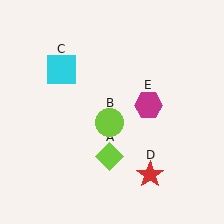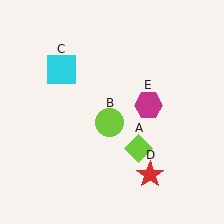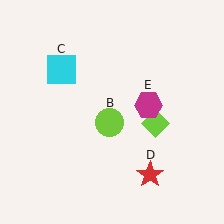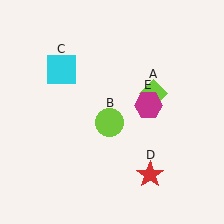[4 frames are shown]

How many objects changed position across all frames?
1 object changed position: lime diamond (object A).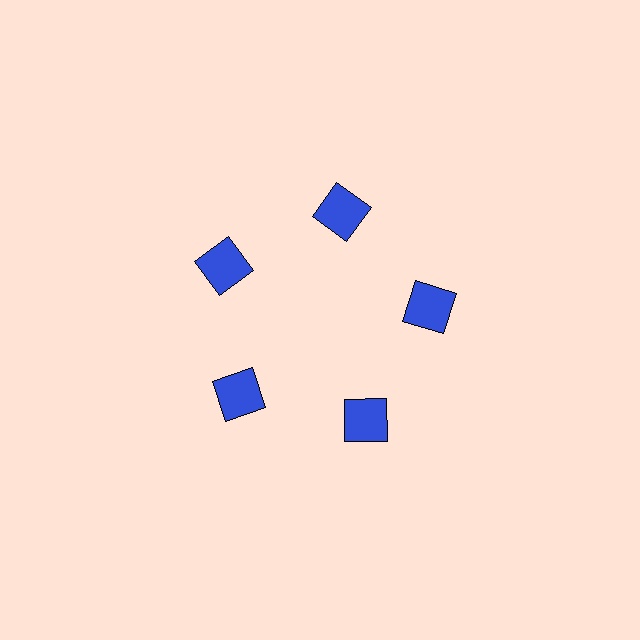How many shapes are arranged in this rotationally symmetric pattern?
There are 5 shapes, arranged in 5 groups of 1.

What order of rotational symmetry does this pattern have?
This pattern has 5-fold rotational symmetry.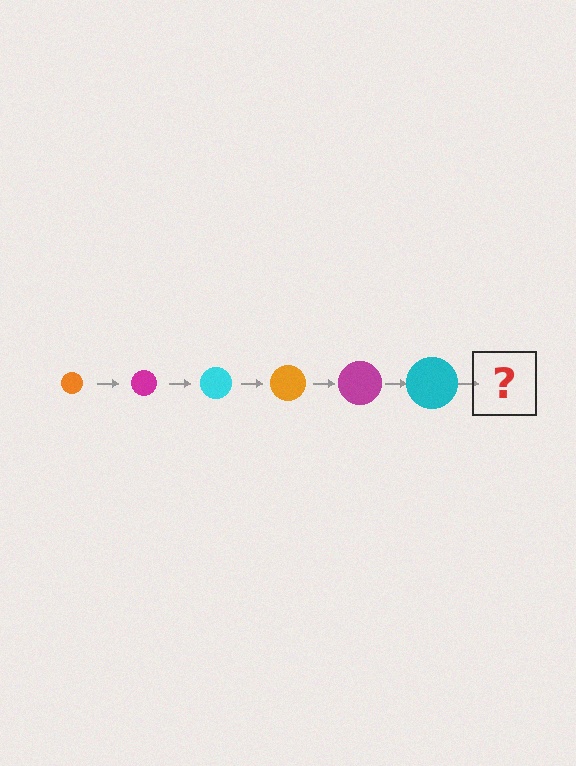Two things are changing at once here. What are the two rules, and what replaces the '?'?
The two rules are that the circle grows larger each step and the color cycles through orange, magenta, and cyan. The '?' should be an orange circle, larger than the previous one.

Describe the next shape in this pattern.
It should be an orange circle, larger than the previous one.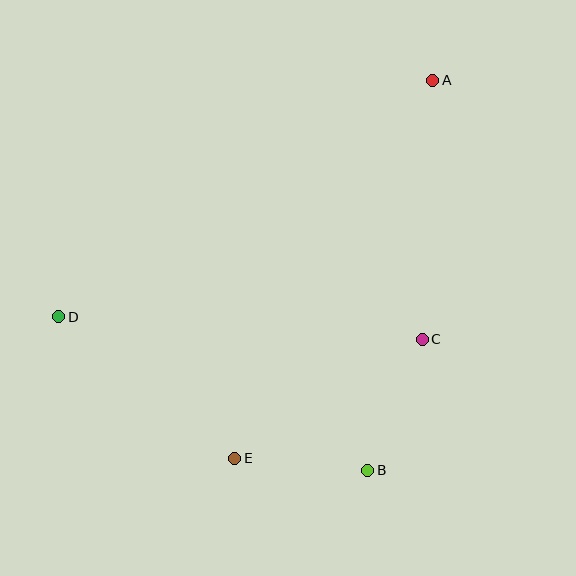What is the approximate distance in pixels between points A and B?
The distance between A and B is approximately 395 pixels.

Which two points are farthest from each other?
Points A and D are farthest from each other.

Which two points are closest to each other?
Points B and E are closest to each other.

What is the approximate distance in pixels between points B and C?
The distance between B and C is approximately 142 pixels.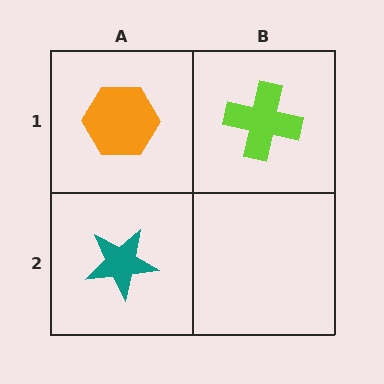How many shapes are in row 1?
2 shapes.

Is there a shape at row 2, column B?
No, that cell is empty.